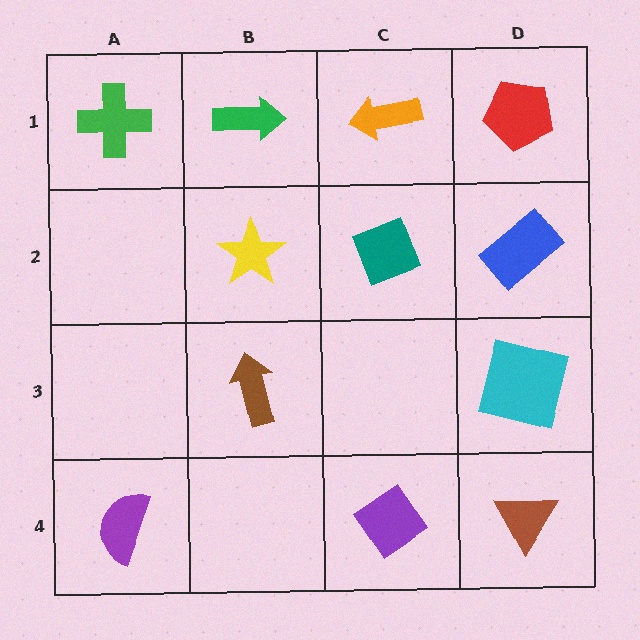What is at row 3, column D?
A cyan square.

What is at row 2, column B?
A yellow star.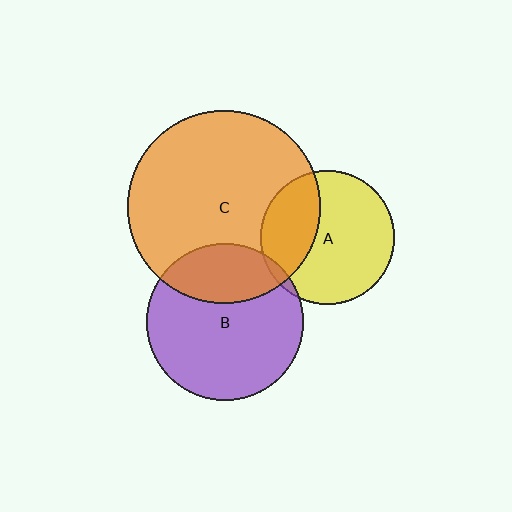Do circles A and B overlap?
Yes.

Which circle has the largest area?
Circle C (orange).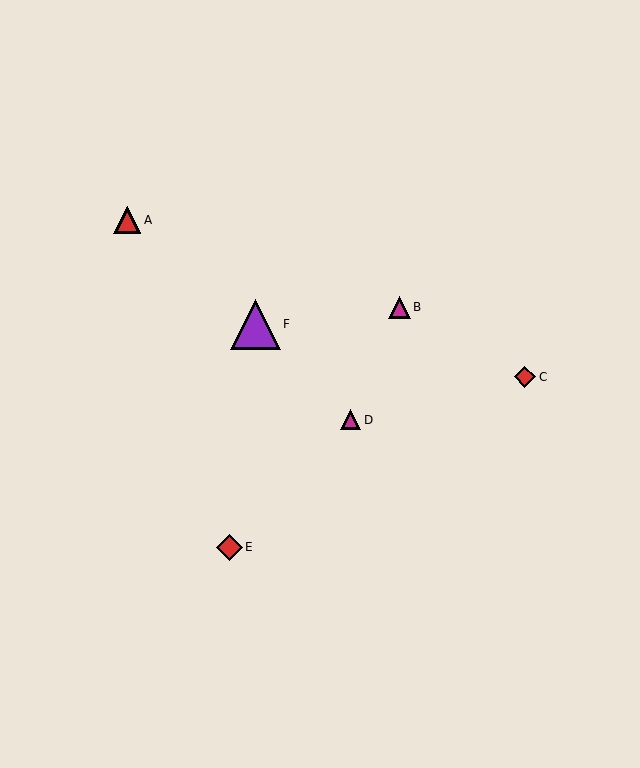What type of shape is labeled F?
Shape F is a purple triangle.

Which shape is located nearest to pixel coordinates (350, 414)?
The magenta triangle (labeled D) at (350, 420) is nearest to that location.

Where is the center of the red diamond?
The center of the red diamond is at (525, 377).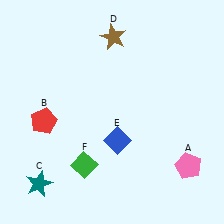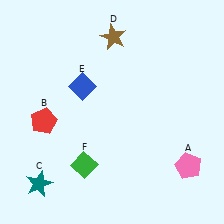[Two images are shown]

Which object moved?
The blue diamond (E) moved up.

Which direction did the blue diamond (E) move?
The blue diamond (E) moved up.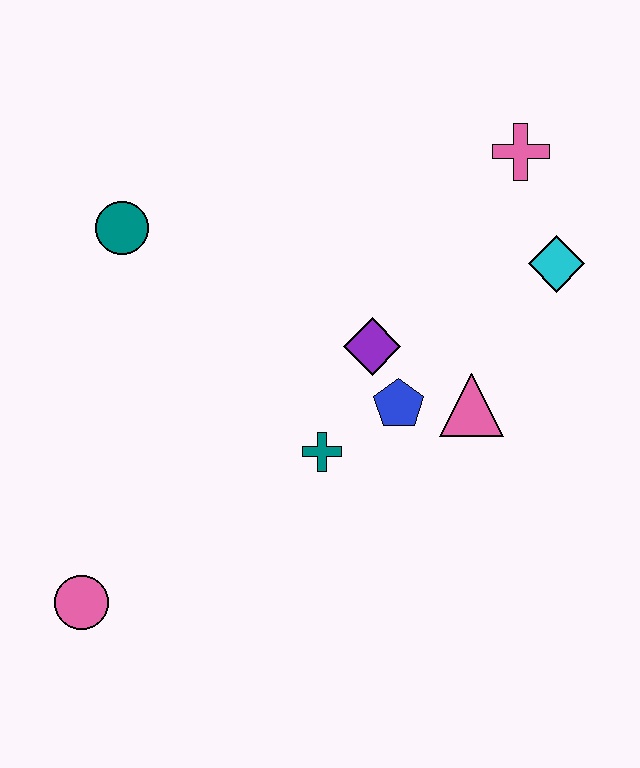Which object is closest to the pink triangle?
The blue pentagon is closest to the pink triangle.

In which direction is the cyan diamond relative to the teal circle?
The cyan diamond is to the right of the teal circle.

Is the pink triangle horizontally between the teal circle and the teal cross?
No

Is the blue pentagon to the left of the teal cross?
No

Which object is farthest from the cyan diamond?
The pink circle is farthest from the cyan diamond.